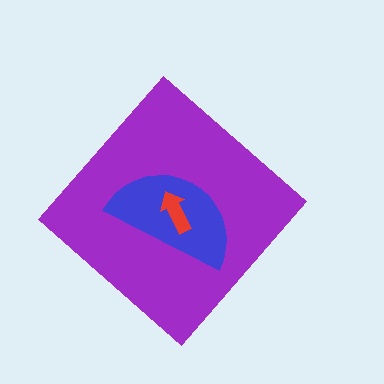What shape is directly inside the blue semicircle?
The red arrow.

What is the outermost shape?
The purple diamond.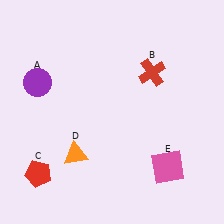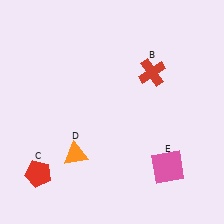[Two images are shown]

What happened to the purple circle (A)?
The purple circle (A) was removed in Image 2. It was in the top-left area of Image 1.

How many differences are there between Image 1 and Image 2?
There is 1 difference between the two images.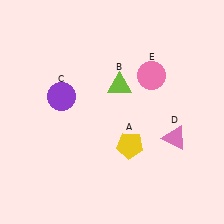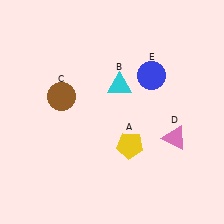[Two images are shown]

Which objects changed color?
B changed from lime to cyan. C changed from purple to brown. E changed from pink to blue.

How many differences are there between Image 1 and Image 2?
There are 3 differences between the two images.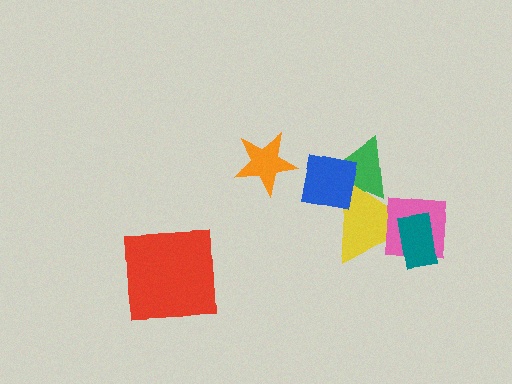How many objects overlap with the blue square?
2 objects overlap with the blue square.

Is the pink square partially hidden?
Yes, it is partially covered by another shape.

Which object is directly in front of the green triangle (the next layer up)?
The yellow triangle is directly in front of the green triangle.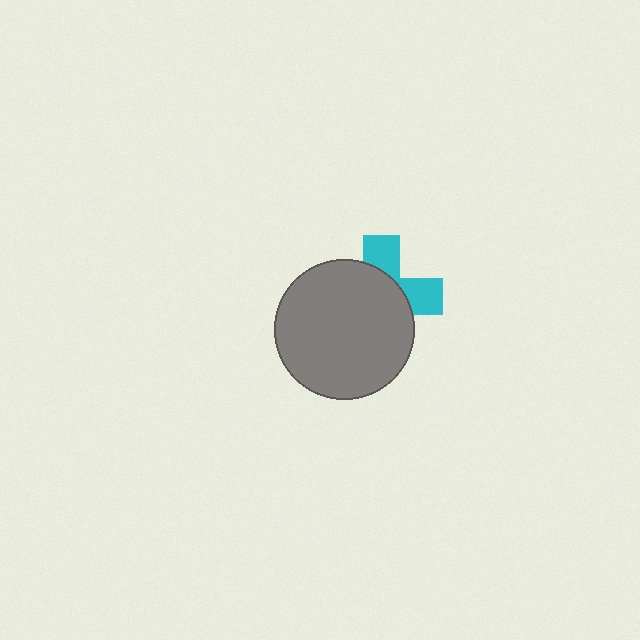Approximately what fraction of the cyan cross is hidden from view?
Roughly 65% of the cyan cross is hidden behind the gray circle.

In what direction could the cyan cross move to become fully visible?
The cyan cross could move toward the upper-right. That would shift it out from behind the gray circle entirely.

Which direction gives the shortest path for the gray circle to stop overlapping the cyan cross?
Moving toward the lower-left gives the shortest separation.